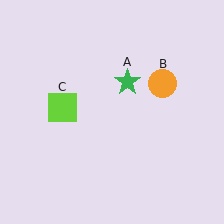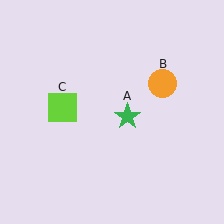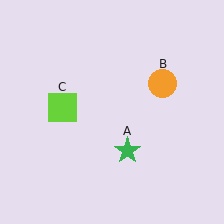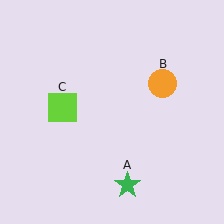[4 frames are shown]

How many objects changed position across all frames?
1 object changed position: green star (object A).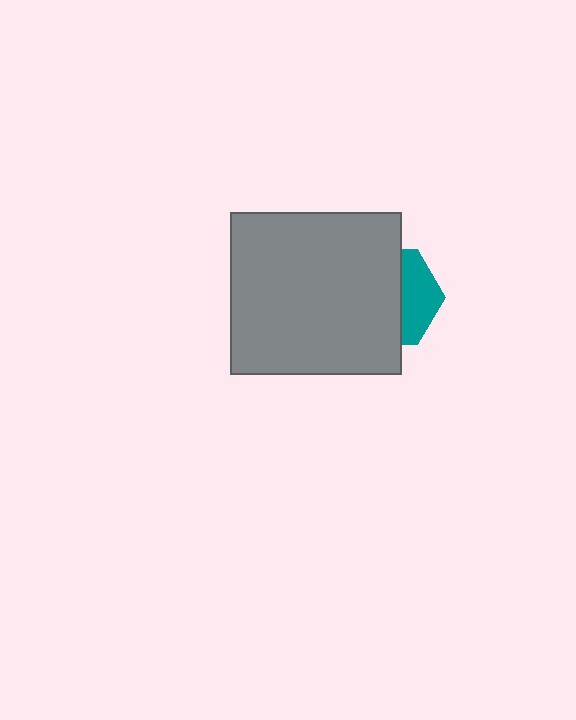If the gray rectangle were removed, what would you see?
You would see the complete teal hexagon.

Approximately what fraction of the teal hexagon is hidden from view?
Roughly 63% of the teal hexagon is hidden behind the gray rectangle.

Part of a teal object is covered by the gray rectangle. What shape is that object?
It is a hexagon.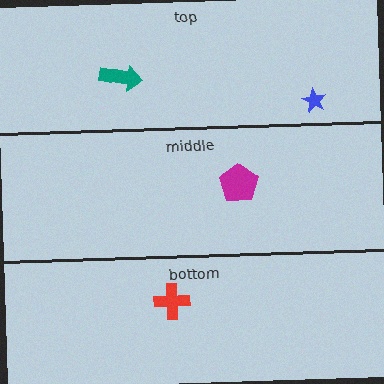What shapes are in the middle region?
The magenta pentagon.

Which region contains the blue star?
The top region.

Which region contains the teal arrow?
The top region.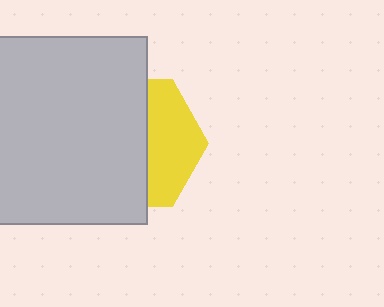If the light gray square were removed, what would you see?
You would see the complete yellow hexagon.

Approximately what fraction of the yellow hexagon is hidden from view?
Roughly 61% of the yellow hexagon is hidden behind the light gray square.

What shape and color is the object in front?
The object in front is a light gray square.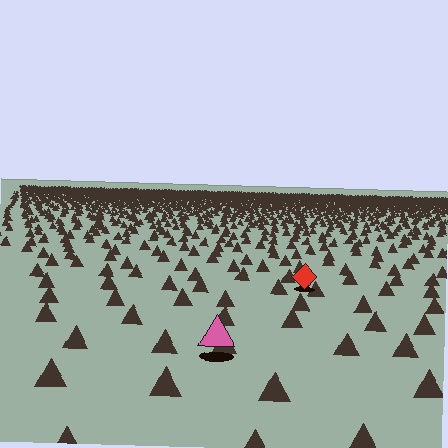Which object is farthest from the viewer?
The red diamond is farthest from the viewer. It appears smaller and the ground texture around it is denser.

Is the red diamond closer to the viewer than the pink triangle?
No. The pink triangle is closer — you can tell from the texture gradient: the ground texture is coarser near it.